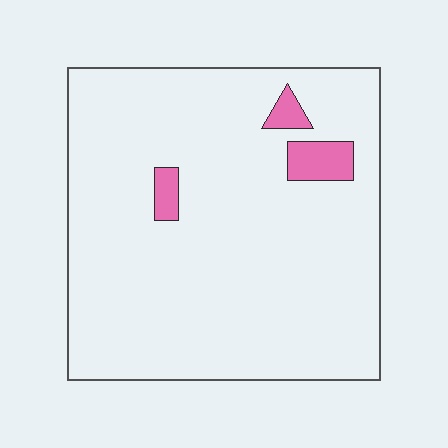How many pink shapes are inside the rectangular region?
3.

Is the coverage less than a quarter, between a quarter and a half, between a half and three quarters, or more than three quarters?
Less than a quarter.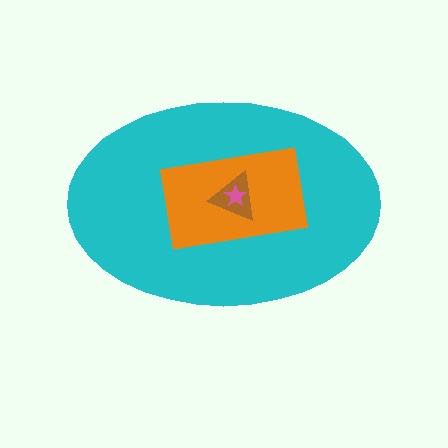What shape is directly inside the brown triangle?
The pink star.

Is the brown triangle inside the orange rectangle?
Yes.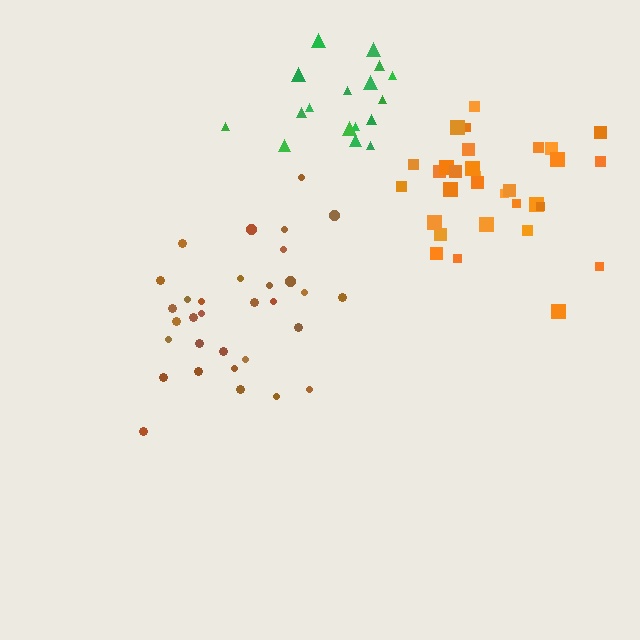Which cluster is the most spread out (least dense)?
Brown.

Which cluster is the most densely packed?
Green.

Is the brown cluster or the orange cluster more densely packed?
Orange.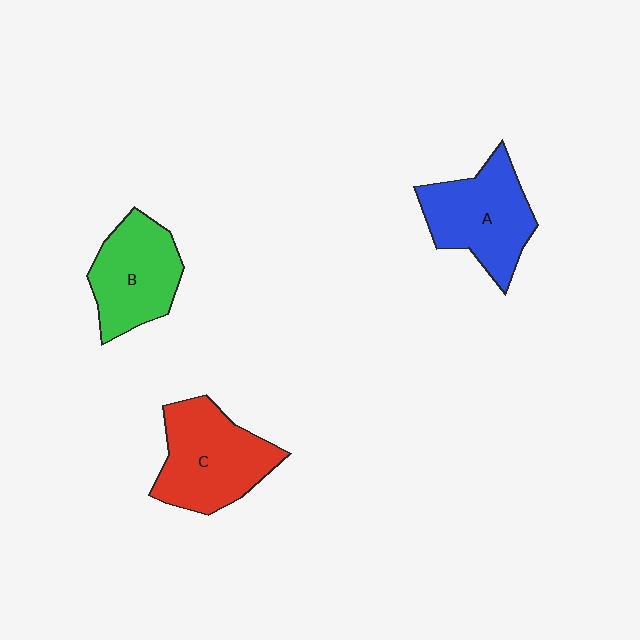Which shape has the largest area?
Shape C (red).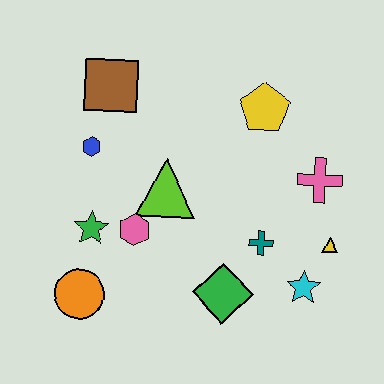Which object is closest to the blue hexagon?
The brown square is closest to the blue hexagon.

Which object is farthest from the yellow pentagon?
The orange circle is farthest from the yellow pentagon.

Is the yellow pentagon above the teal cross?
Yes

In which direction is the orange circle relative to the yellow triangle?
The orange circle is to the left of the yellow triangle.